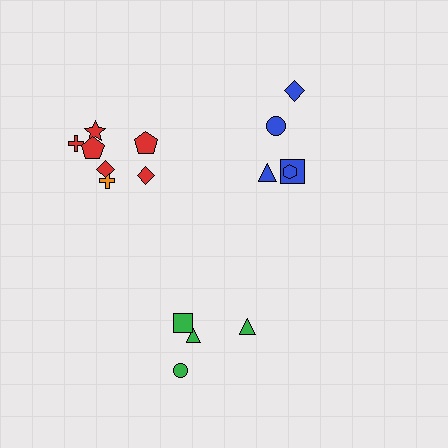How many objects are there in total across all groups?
There are 16 objects.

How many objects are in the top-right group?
There are 5 objects.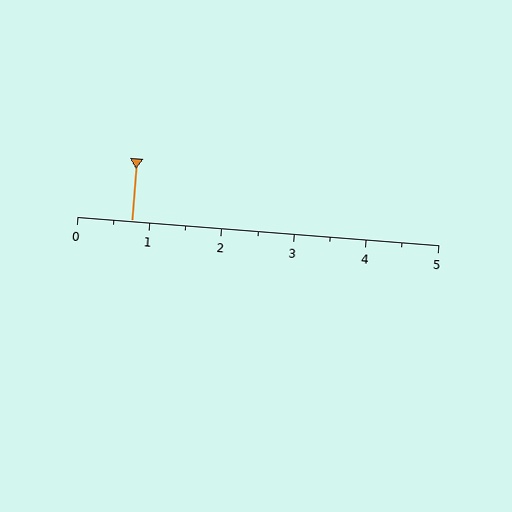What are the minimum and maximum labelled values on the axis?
The axis runs from 0 to 5.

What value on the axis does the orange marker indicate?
The marker indicates approximately 0.8.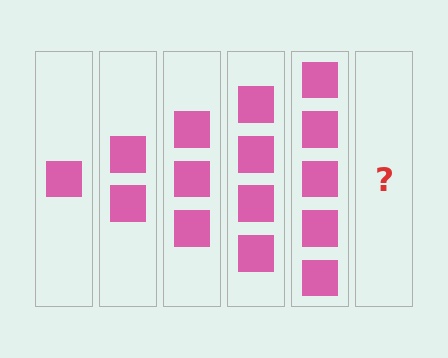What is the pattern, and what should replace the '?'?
The pattern is that each step adds one more square. The '?' should be 6 squares.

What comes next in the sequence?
The next element should be 6 squares.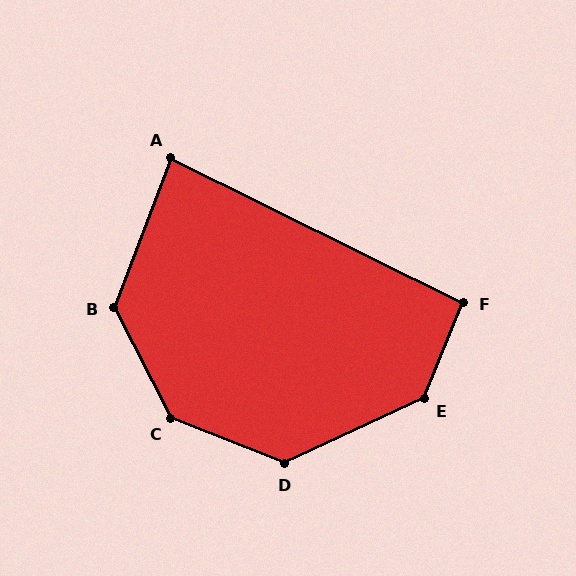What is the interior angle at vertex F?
Approximately 95 degrees (approximately right).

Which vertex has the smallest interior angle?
A, at approximately 84 degrees.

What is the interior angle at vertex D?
Approximately 134 degrees (obtuse).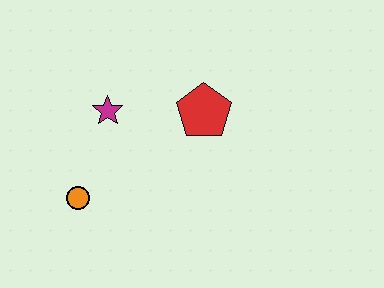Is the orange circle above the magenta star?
No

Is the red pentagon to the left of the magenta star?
No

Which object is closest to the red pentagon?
The magenta star is closest to the red pentagon.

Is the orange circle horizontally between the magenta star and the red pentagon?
No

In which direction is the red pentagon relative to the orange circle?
The red pentagon is to the right of the orange circle.